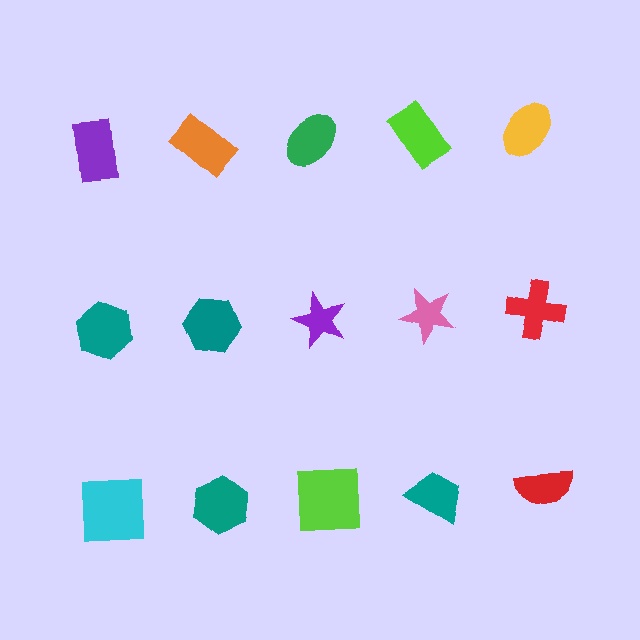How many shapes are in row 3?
5 shapes.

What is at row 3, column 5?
A red semicircle.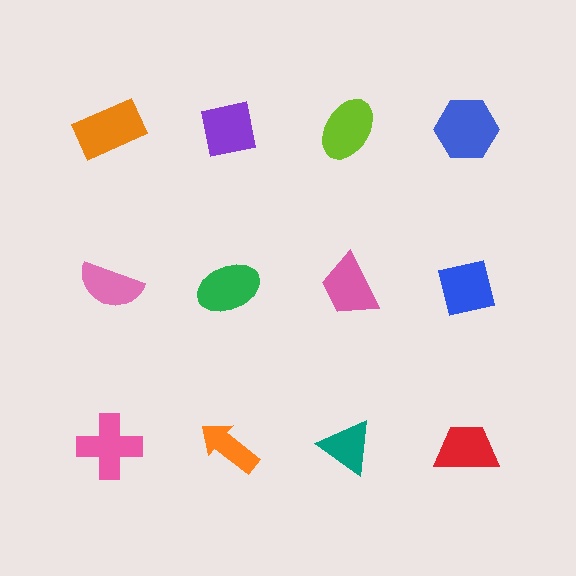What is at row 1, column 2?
A purple square.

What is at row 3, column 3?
A teal triangle.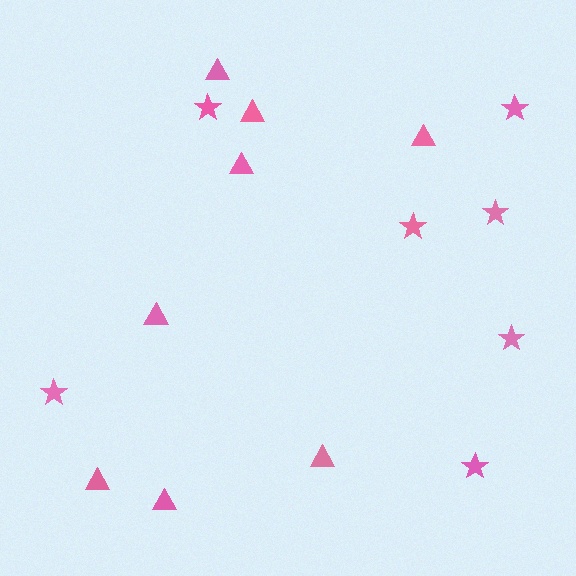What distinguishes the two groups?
There are 2 groups: one group of stars (7) and one group of triangles (8).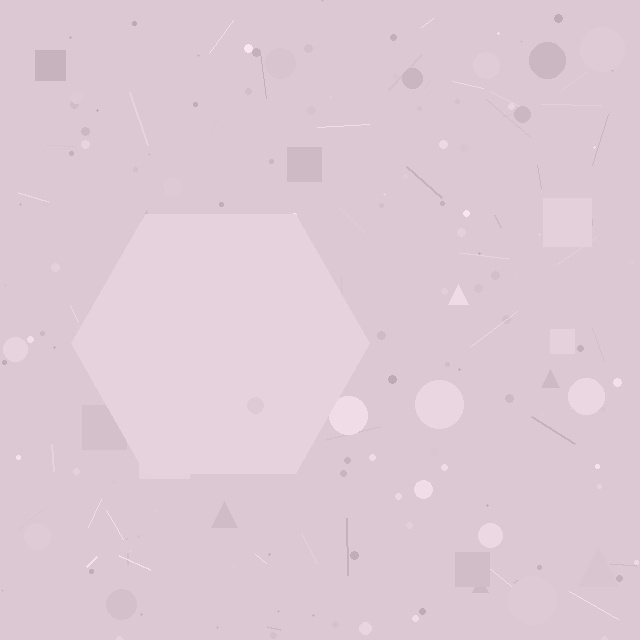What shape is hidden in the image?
A hexagon is hidden in the image.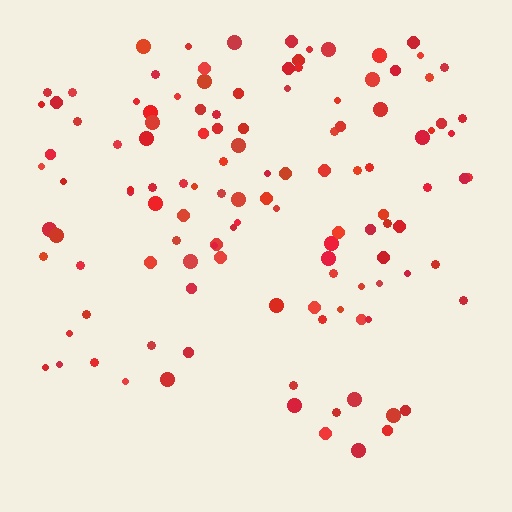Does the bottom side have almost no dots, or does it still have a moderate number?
Still a moderate number, just noticeably fewer than the top.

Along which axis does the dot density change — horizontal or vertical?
Vertical.